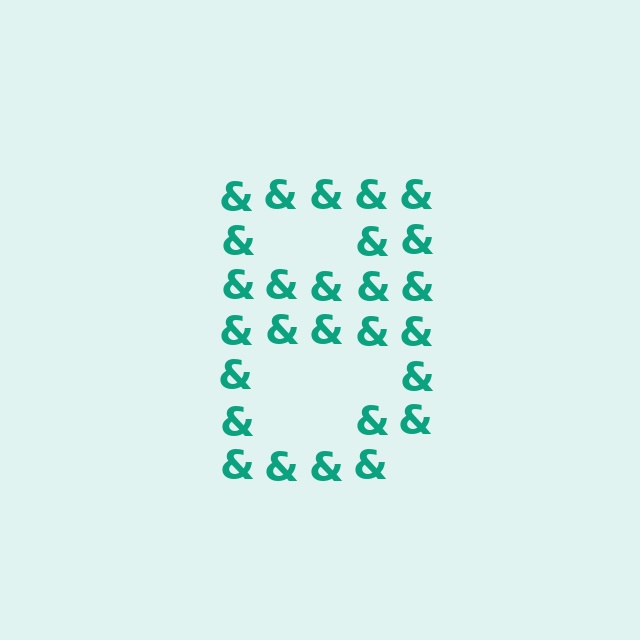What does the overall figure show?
The overall figure shows the letter B.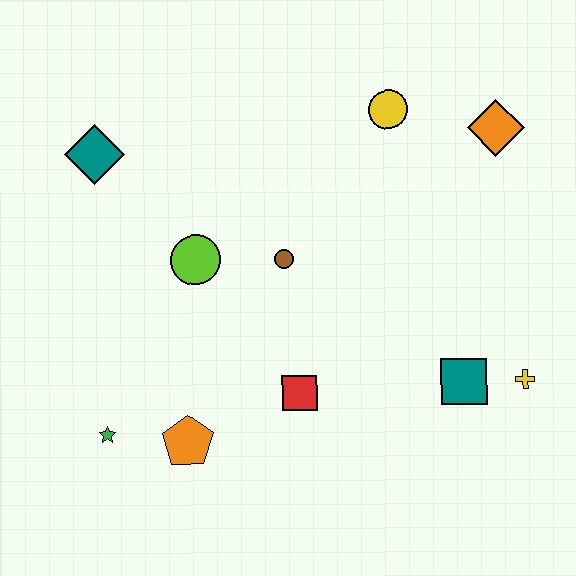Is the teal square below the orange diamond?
Yes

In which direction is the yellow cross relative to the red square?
The yellow cross is to the right of the red square.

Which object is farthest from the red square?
The orange diamond is farthest from the red square.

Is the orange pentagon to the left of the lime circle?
Yes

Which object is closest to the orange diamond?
The yellow circle is closest to the orange diamond.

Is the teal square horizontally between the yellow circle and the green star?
No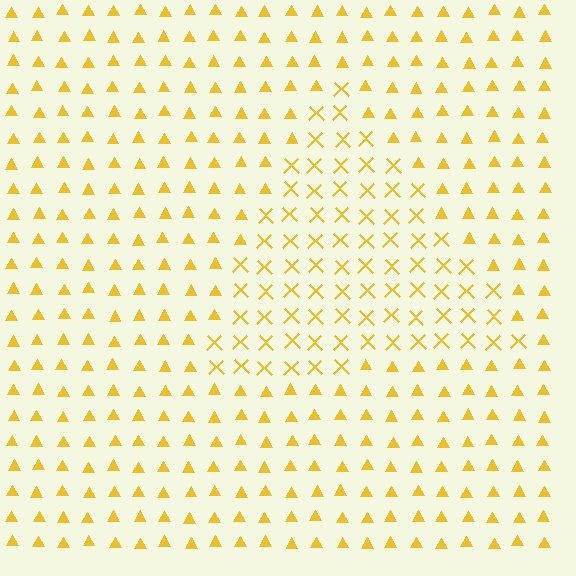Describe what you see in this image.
The image is filled with small yellow elements arranged in a uniform grid. A triangle-shaped region contains X marks, while the surrounding area contains triangles. The boundary is defined purely by the change in element shape.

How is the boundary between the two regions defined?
The boundary is defined by a change in element shape: X marks inside vs. triangles outside. All elements share the same color and spacing.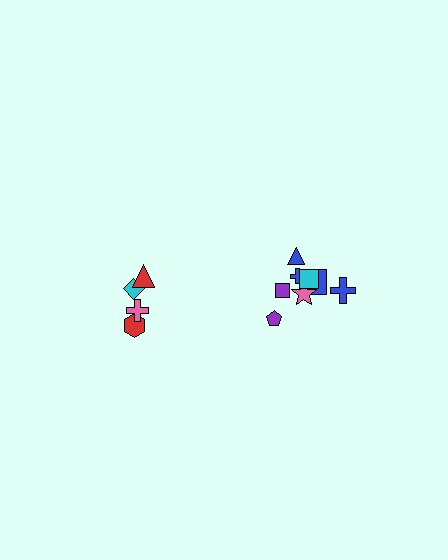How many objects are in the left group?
There are 4 objects.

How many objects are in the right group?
There are 8 objects.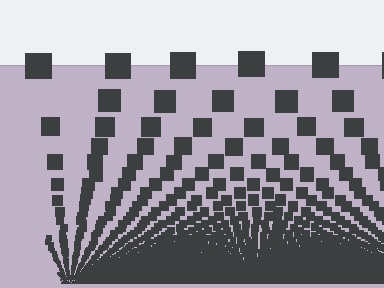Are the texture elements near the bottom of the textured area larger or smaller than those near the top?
Smaller. The gradient is inverted — elements near the bottom are smaller and denser.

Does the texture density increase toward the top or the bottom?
Density increases toward the bottom.